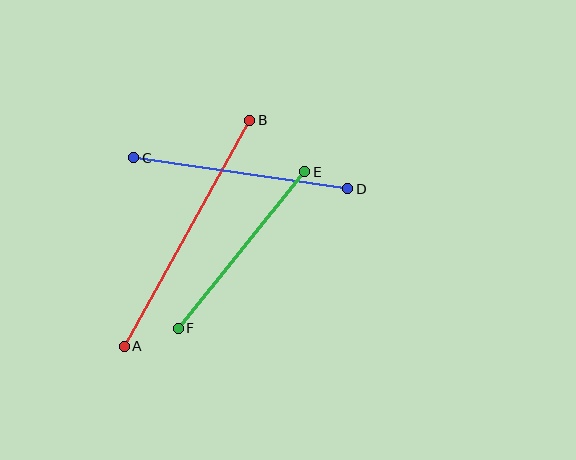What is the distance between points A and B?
The distance is approximately 258 pixels.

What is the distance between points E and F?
The distance is approximately 201 pixels.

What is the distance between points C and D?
The distance is approximately 216 pixels.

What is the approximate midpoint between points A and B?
The midpoint is at approximately (187, 233) pixels.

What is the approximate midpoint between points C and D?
The midpoint is at approximately (241, 173) pixels.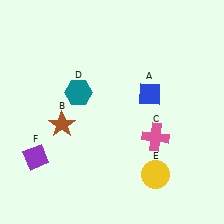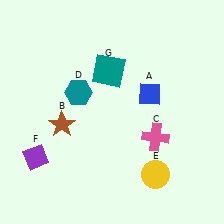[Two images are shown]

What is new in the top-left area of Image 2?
A teal square (G) was added in the top-left area of Image 2.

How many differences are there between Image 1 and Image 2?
There is 1 difference between the two images.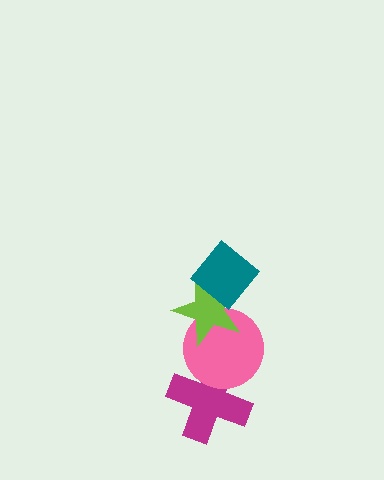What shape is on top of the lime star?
The teal diamond is on top of the lime star.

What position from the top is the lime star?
The lime star is 2nd from the top.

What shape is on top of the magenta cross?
The pink circle is on top of the magenta cross.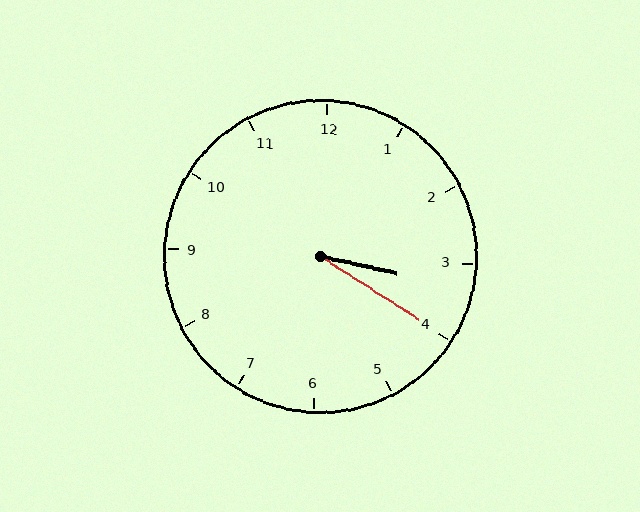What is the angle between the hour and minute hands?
Approximately 20 degrees.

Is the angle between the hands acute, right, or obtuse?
It is acute.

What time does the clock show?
3:20.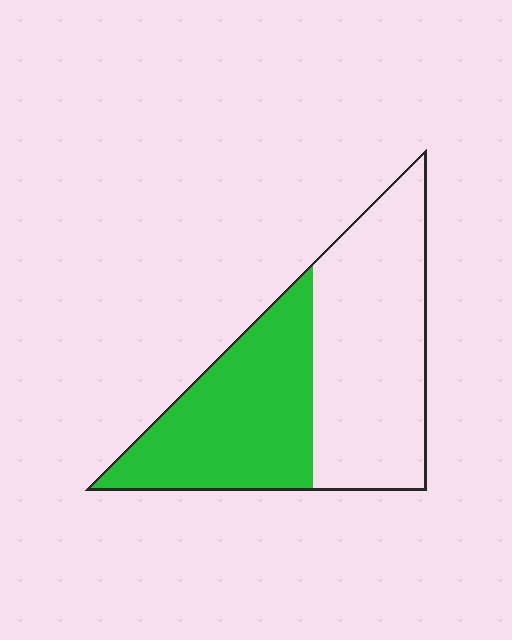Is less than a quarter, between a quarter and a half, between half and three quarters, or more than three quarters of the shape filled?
Between a quarter and a half.